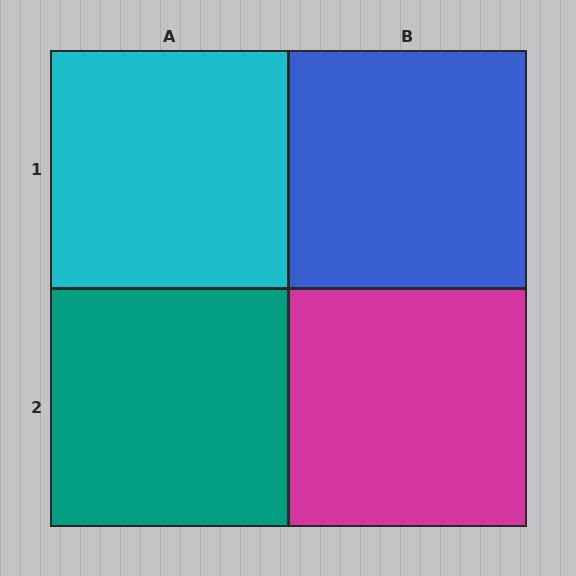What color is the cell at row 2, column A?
Teal.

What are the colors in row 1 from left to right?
Cyan, blue.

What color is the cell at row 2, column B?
Magenta.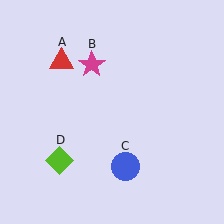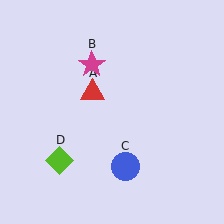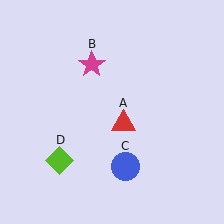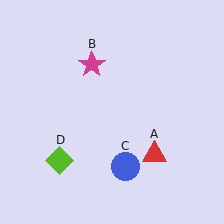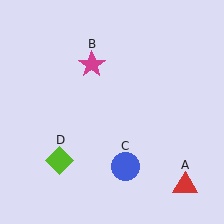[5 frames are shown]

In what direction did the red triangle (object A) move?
The red triangle (object A) moved down and to the right.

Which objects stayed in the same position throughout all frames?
Magenta star (object B) and blue circle (object C) and lime diamond (object D) remained stationary.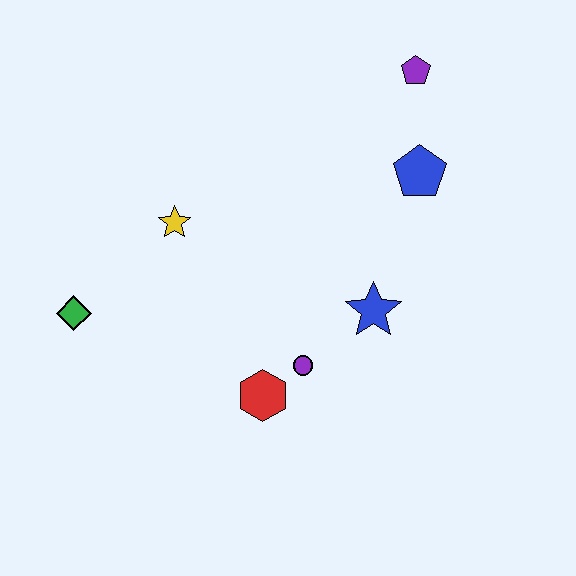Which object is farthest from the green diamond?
The purple pentagon is farthest from the green diamond.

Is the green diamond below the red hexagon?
No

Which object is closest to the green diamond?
The yellow star is closest to the green diamond.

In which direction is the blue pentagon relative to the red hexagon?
The blue pentagon is above the red hexagon.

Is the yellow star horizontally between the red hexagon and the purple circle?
No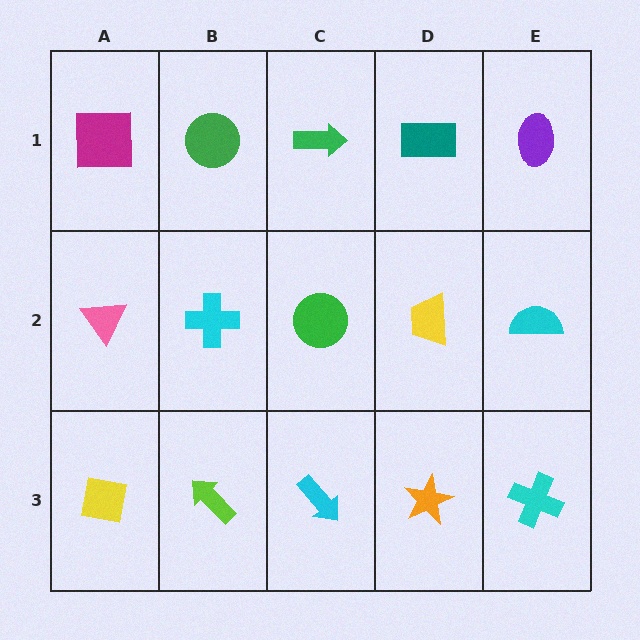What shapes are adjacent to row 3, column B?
A cyan cross (row 2, column B), a yellow square (row 3, column A), a cyan arrow (row 3, column C).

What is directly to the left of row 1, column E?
A teal rectangle.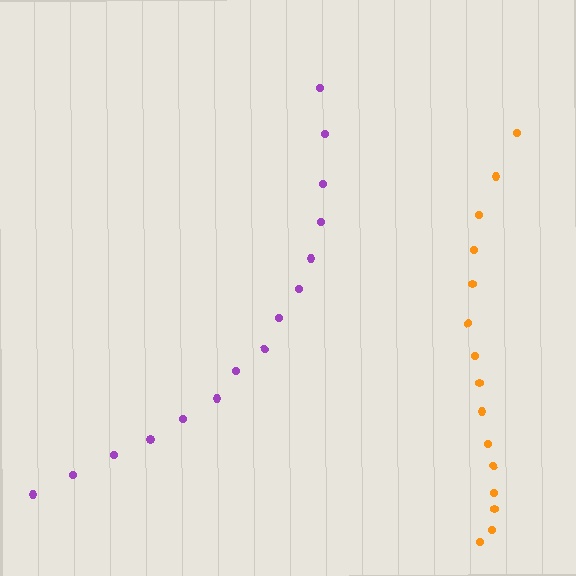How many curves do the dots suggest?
There are 2 distinct paths.